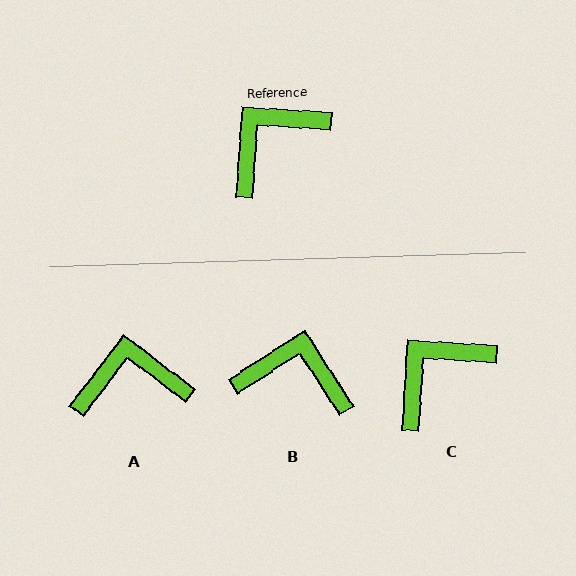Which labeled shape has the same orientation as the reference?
C.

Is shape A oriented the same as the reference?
No, it is off by about 34 degrees.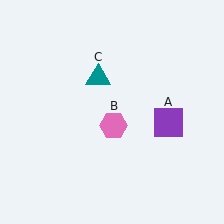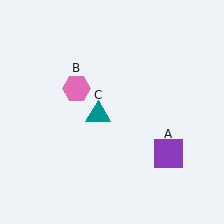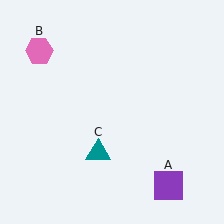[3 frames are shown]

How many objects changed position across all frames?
3 objects changed position: purple square (object A), pink hexagon (object B), teal triangle (object C).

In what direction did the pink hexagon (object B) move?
The pink hexagon (object B) moved up and to the left.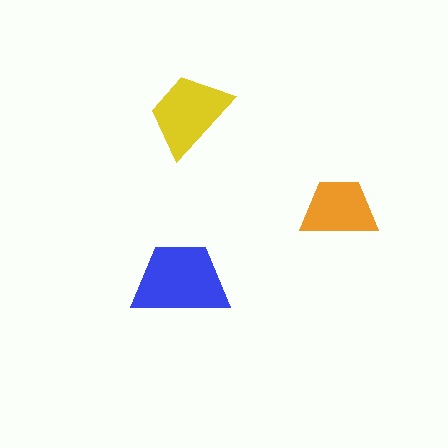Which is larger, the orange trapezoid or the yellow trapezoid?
The yellow one.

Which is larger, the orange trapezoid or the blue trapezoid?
The blue one.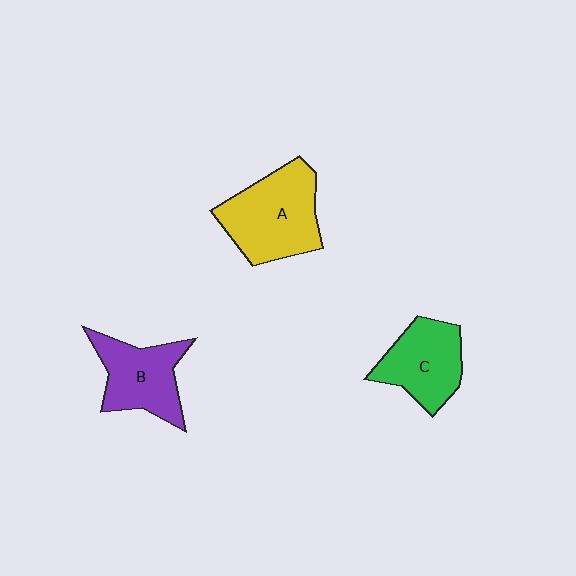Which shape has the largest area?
Shape A (yellow).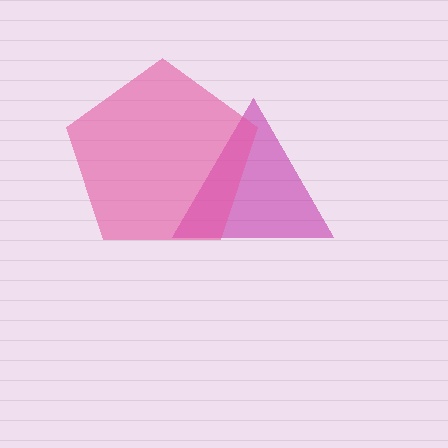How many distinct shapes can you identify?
There are 2 distinct shapes: a magenta triangle, a pink pentagon.